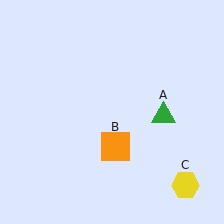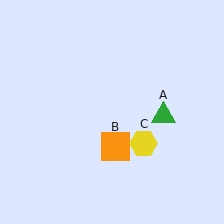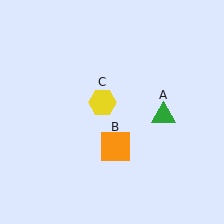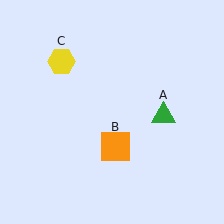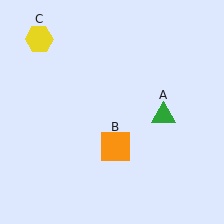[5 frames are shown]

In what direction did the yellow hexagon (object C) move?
The yellow hexagon (object C) moved up and to the left.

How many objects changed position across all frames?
1 object changed position: yellow hexagon (object C).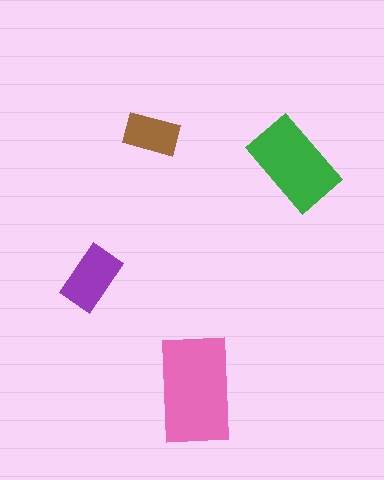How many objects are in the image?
There are 4 objects in the image.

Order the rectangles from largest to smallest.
the pink one, the green one, the purple one, the brown one.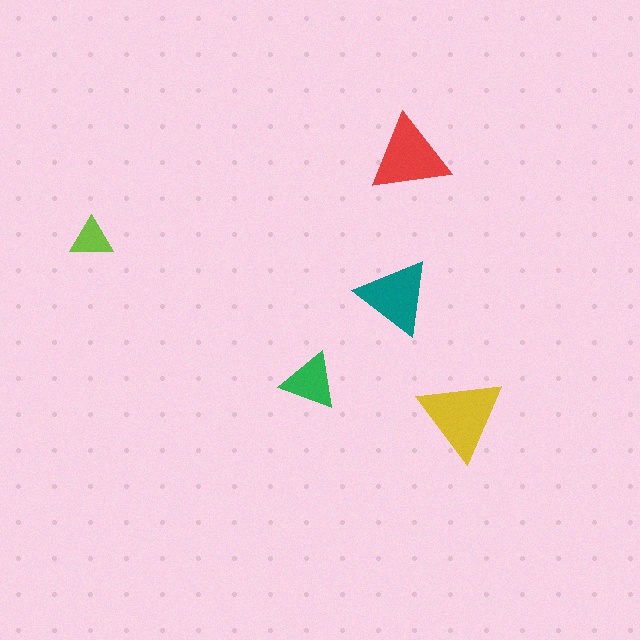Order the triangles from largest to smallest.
the yellow one, the red one, the teal one, the green one, the lime one.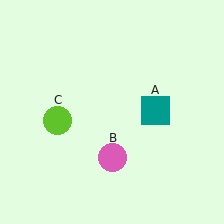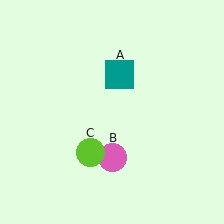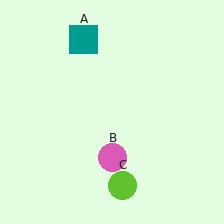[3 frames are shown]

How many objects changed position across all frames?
2 objects changed position: teal square (object A), lime circle (object C).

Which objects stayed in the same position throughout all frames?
Pink circle (object B) remained stationary.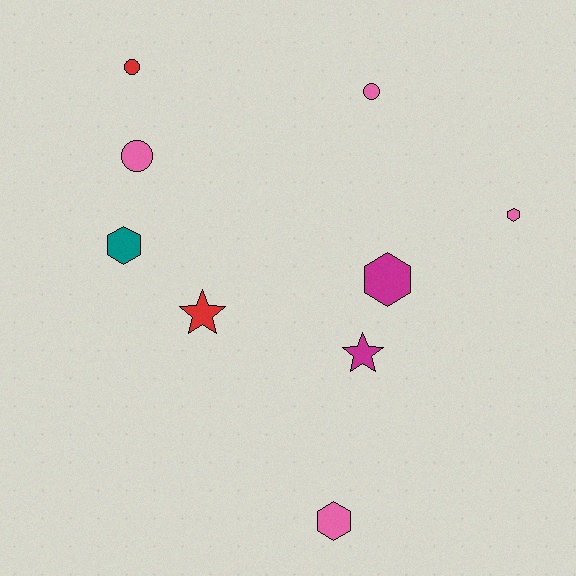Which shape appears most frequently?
Hexagon, with 4 objects.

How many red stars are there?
There is 1 red star.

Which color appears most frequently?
Pink, with 4 objects.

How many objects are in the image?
There are 9 objects.